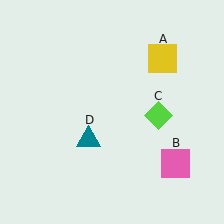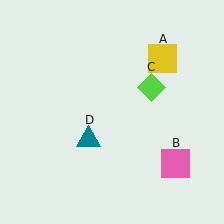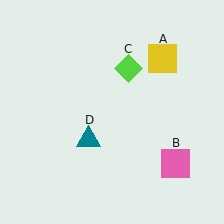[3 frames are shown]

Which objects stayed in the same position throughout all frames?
Yellow square (object A) and pink square (object B) and teal triangle (object D) remained stationary.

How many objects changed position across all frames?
1 object changed position: lime diamond (object C).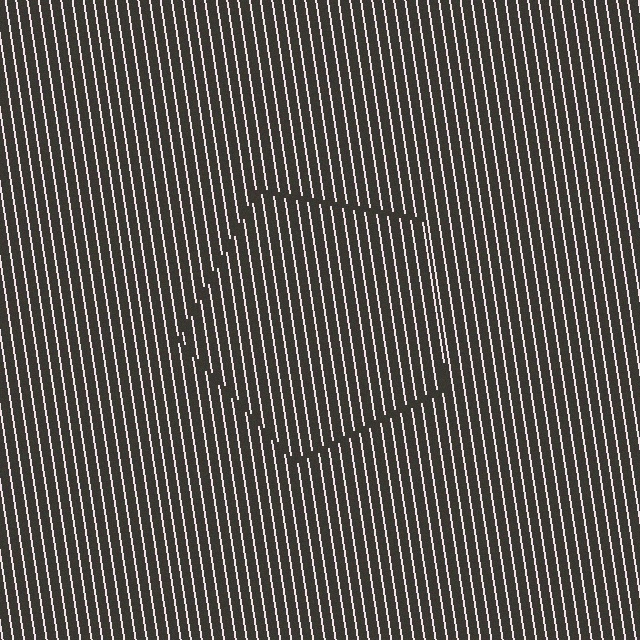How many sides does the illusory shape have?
5 sides — the line-ends trace a pentagon.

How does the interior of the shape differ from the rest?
The interior of the shape contains the same grating, shifted by half a period — the contour is defined by the phase discontinuity where line-ends from the inner and outer gratings abut.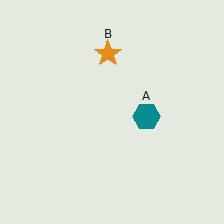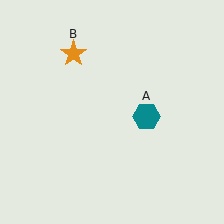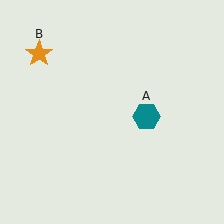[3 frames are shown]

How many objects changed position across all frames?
1 object changed position: orange star (object B).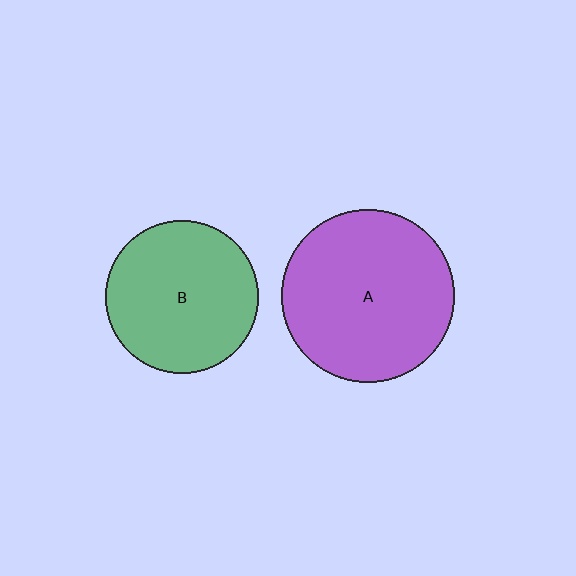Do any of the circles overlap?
No, none of the circles overlap.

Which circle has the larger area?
Circle A (purple).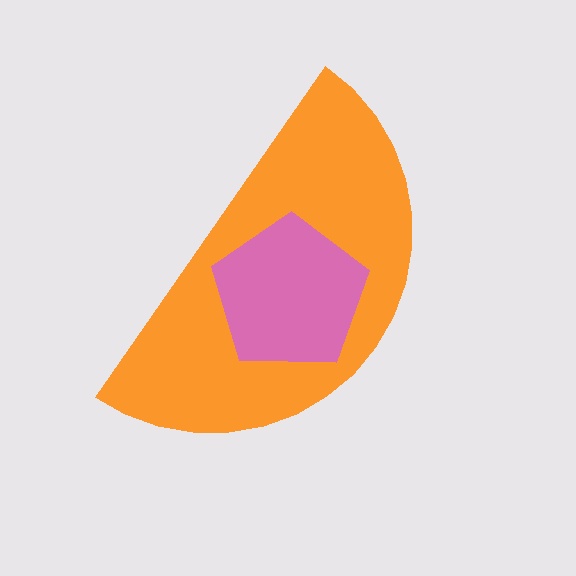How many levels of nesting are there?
2.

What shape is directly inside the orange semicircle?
The pink pentagon.